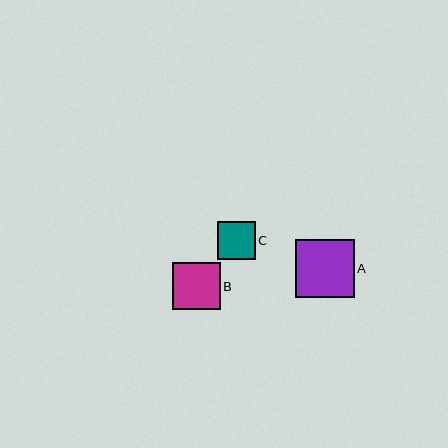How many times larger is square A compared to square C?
Square A is approximately 1.6 times the size of square C.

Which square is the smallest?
Square C is the smallest with a size of approximately 38 pixels.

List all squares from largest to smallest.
From largest to smallest: A, B, C.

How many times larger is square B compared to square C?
Square B is approximately 1.3 times the size of square C.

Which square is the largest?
Square A is the largest with a size of approximately 59 pixels.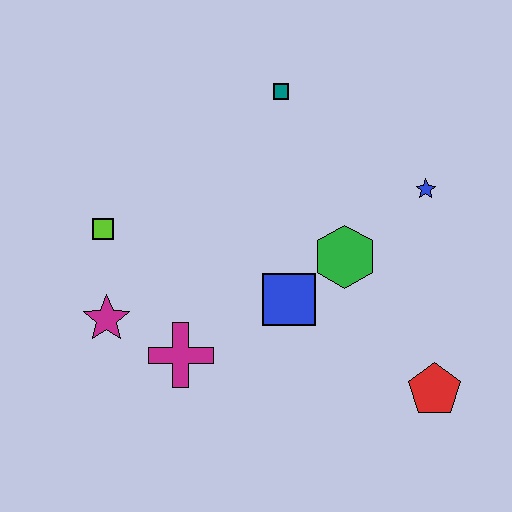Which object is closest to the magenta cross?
The magenta star is closest to the magenta cross.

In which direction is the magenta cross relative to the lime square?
The magenta cross is below the lime square.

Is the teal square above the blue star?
Yes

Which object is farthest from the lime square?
The red pentagon is farthest from the lime square.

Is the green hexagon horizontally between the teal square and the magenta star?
No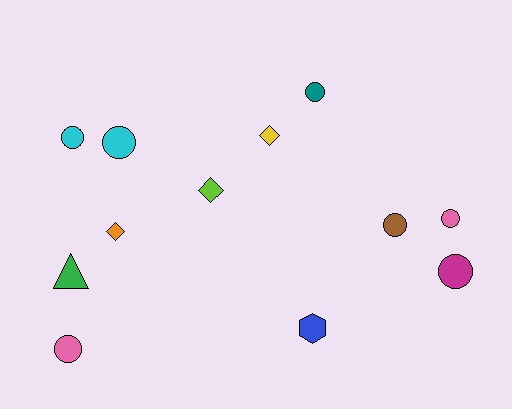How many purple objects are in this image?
There are no purple objects.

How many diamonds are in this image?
There are 3 diamonds.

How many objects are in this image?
There are 12 objects.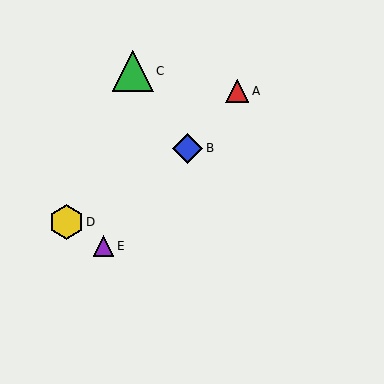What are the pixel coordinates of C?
Object C is at (133, 71).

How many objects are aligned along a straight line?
3 objects (A, B, E) are aligned along a straight line.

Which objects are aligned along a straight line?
Objects A, B, E are aligned along a straight line.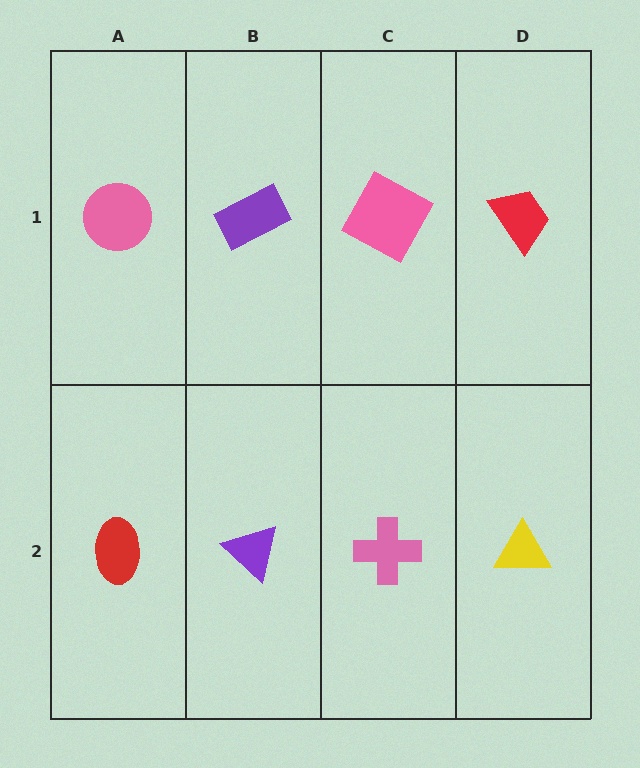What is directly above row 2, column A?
A pink circle.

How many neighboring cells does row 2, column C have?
3.